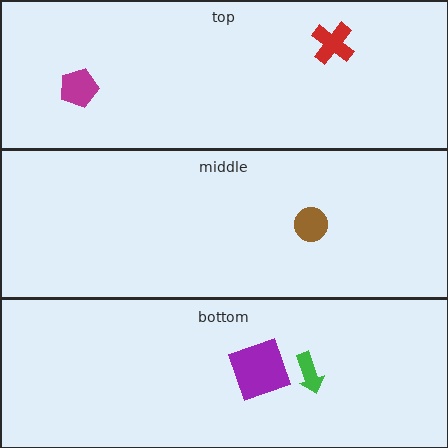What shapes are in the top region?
The red cross, the magenta pentagon.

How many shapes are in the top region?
2.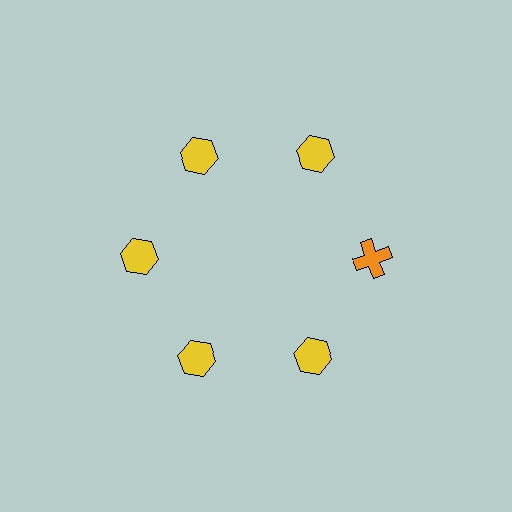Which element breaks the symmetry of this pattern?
The orange cross at roughly the 3 o'clock position breaks the symmetry. All other shapes are yellow hexagons.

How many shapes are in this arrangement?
There are 6 shapes arranged in a ring pattern.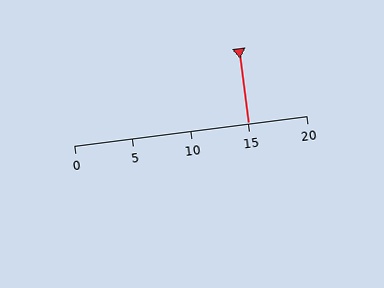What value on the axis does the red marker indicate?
The marker indicates approximately 15.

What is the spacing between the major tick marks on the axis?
The major ticks are spaced 5 apart.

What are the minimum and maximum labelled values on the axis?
The axis runs from 0 to 20.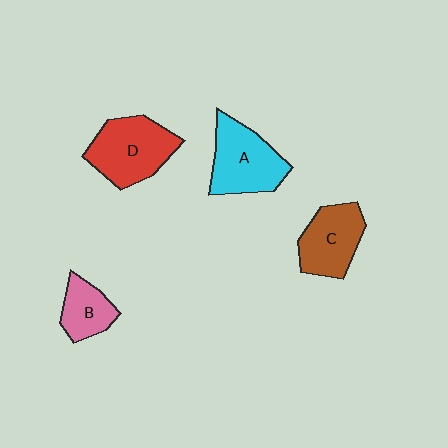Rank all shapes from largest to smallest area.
From largest to smallest: D (red), A (cyan), C (brown), B (pink).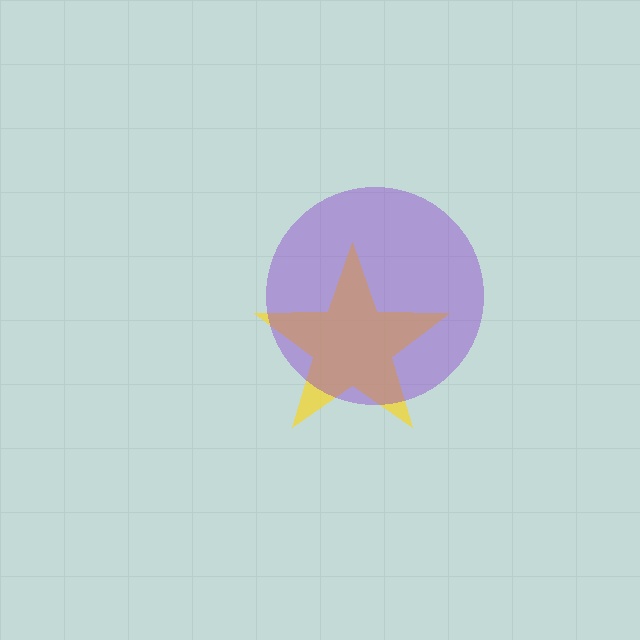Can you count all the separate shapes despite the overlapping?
Yes, there are 2 separate shapes.